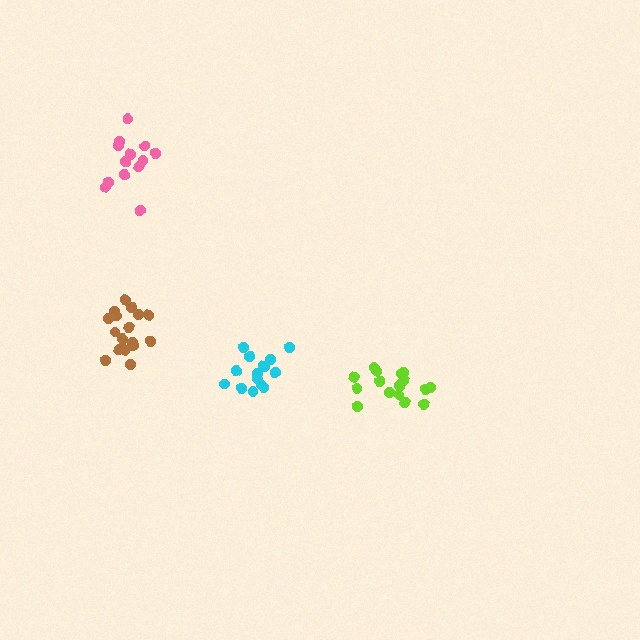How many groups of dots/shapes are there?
There are 4 groups.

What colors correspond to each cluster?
The clusters are colored: lime, cyan, brown, pink.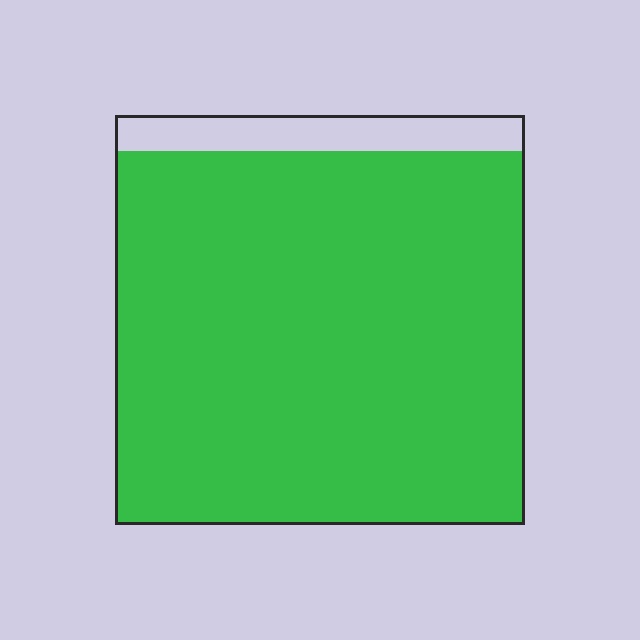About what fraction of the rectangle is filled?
About nine tenths (9/10).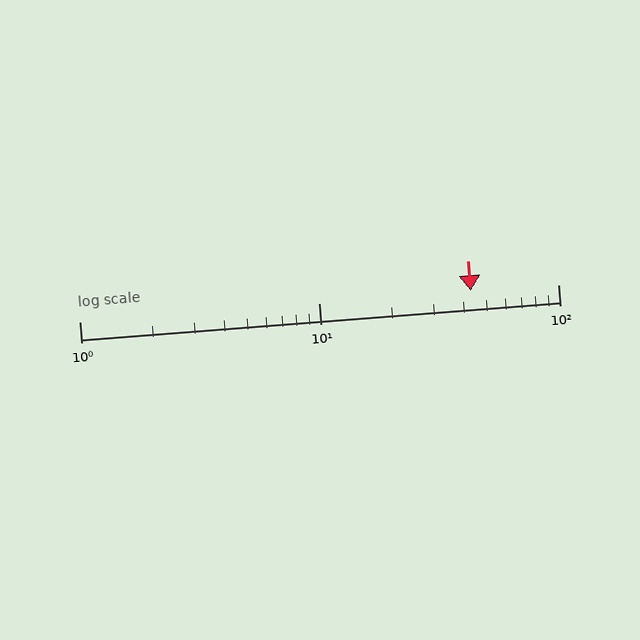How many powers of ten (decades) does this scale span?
The scale spans 2 decades, from 1 to 100.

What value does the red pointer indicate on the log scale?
The pointer indicates approximately 43.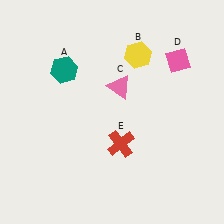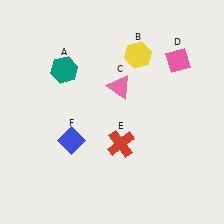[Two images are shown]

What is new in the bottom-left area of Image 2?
A blue diamond (F) was added in the bottom-left area of Image 2.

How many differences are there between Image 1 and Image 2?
There is 1 difference between the two images.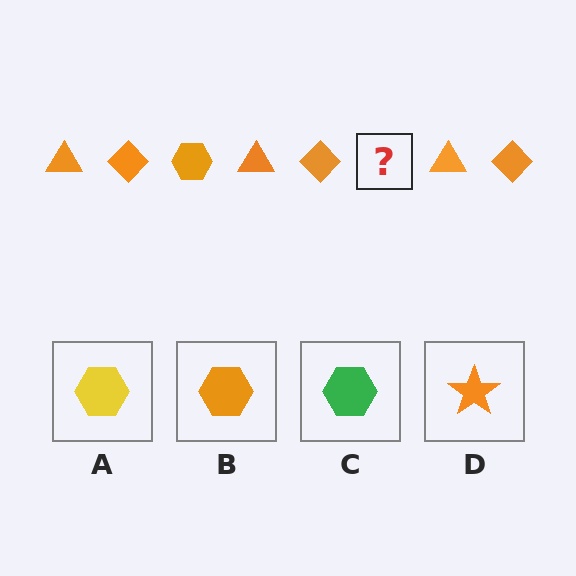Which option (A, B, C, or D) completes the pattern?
B.